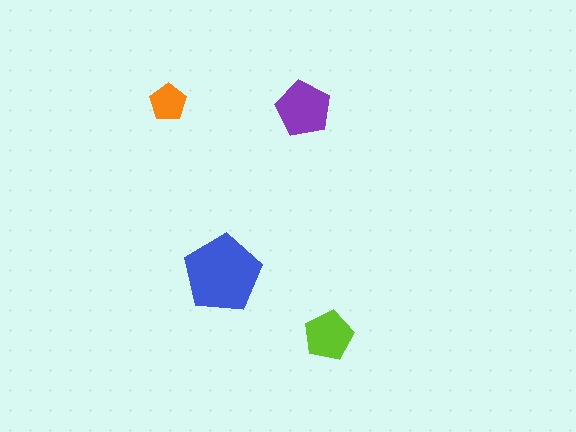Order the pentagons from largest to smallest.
the blue one, the purple one, the lime one, the orange one.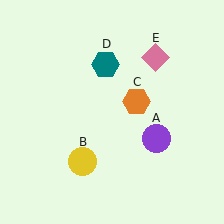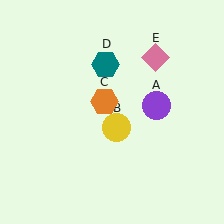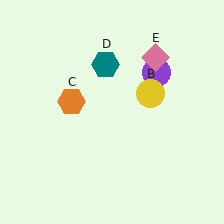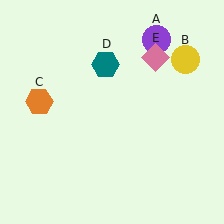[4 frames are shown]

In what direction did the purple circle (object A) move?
The purple circle (object A) moved up.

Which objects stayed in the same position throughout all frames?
Teal hexagon (object D) and pink diamond (object E) remained stationary.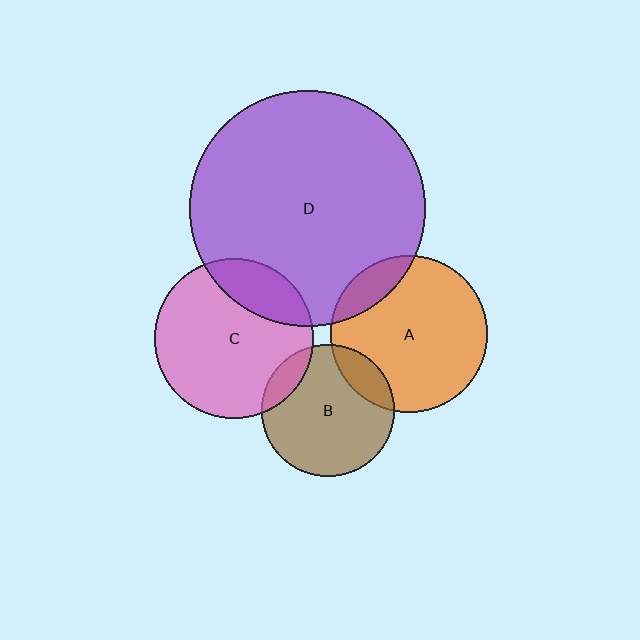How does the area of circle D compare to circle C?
Approximately 2.2 times.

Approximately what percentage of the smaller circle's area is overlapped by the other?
Approximately 15%.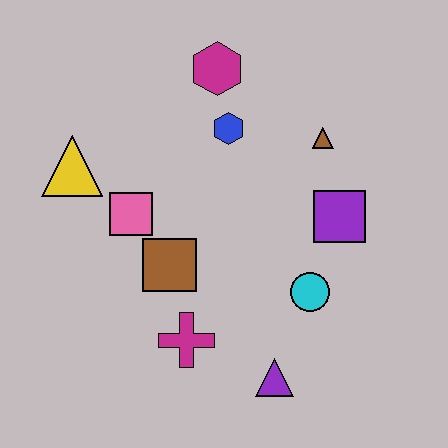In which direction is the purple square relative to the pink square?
The purple square is to the right of the pink square.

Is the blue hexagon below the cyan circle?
No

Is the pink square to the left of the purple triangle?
Yes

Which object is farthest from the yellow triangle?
The purple triangle is farthest from the yellow triangle.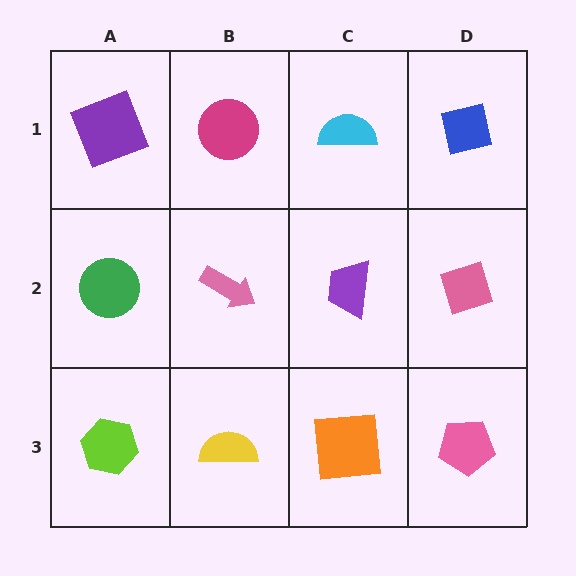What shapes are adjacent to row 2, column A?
A purple square (row 1, column A), a lime hexagon (row 3, column A), a pink arrow (row 2, column B).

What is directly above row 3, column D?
A pink diamond.